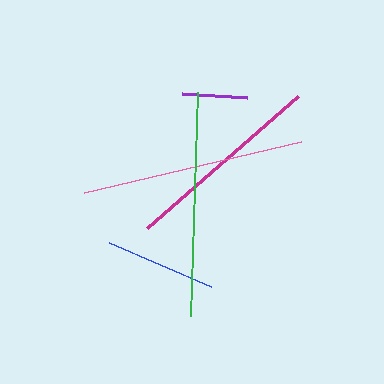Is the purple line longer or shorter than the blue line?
The blue line is longer than the purple line.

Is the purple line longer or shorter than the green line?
The green line is longer than the purple line.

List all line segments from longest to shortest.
From longest to shortest: green, pink, magenta, blue, purple.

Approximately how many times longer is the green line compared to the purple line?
The green line is approximately 3.4 times the length of the purple line.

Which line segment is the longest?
The green line is the longest at approximately 223 pixels.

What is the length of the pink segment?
The pink segment is approximately 223 pixels long.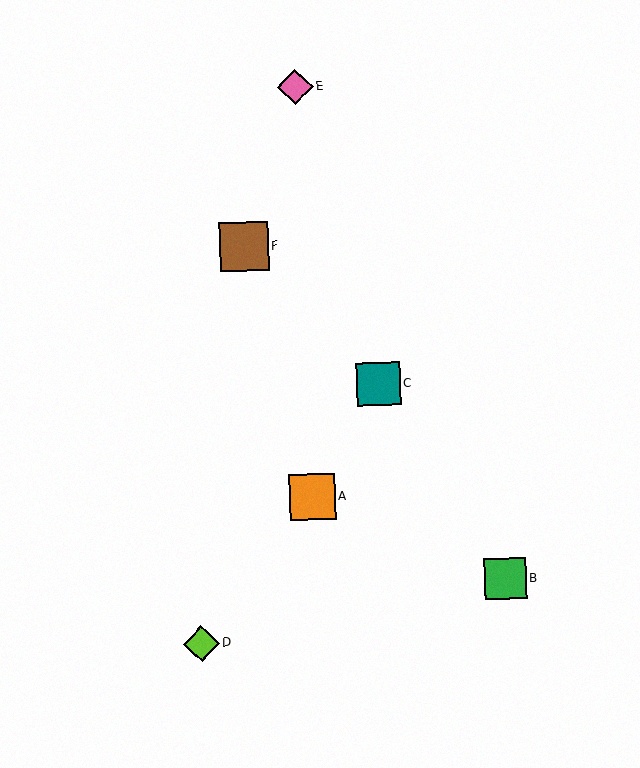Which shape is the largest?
The brown square (labeled F) is the largest.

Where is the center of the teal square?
The center of the teal square is at (379, 384).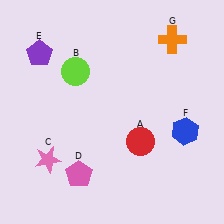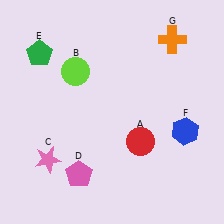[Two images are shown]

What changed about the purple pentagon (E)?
In Image 1, E is purple. In Image 2, it changed to green.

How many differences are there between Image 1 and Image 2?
There is 1 difference between the two images.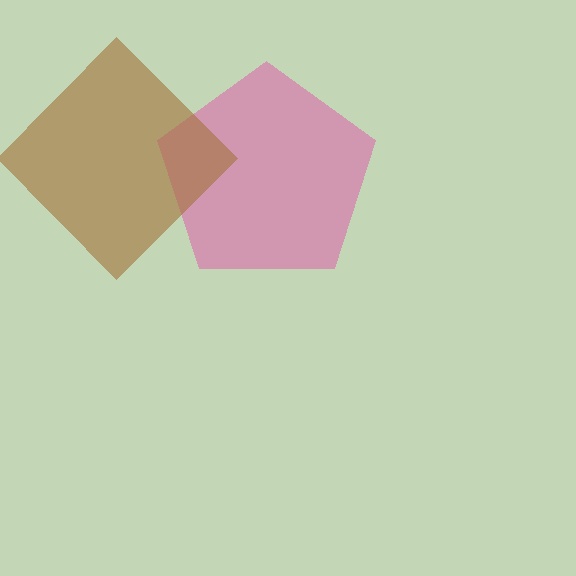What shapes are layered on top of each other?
The layered shapes are: a pink pentagon, a brown diamond.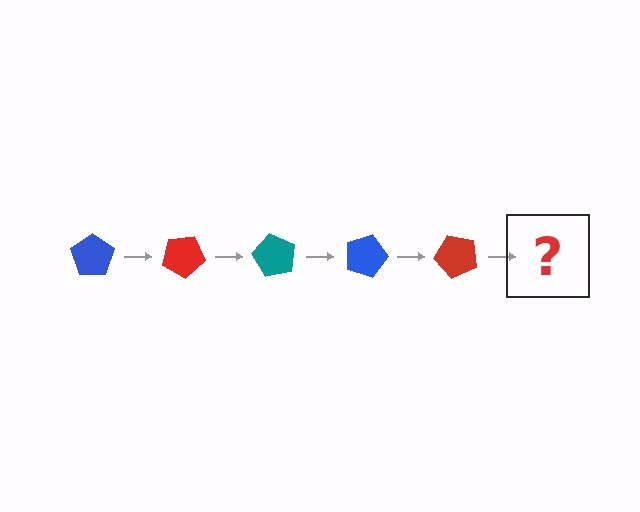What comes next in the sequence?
The next element should be a teal pentagon, rotated 150 degrees from the start.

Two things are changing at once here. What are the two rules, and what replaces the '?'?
The two rules are that it rotates 30 degrees each step and the color cycles through blue, red, and teal. The '?' should be a teal pentagon, rotated 150 degrees from the start.